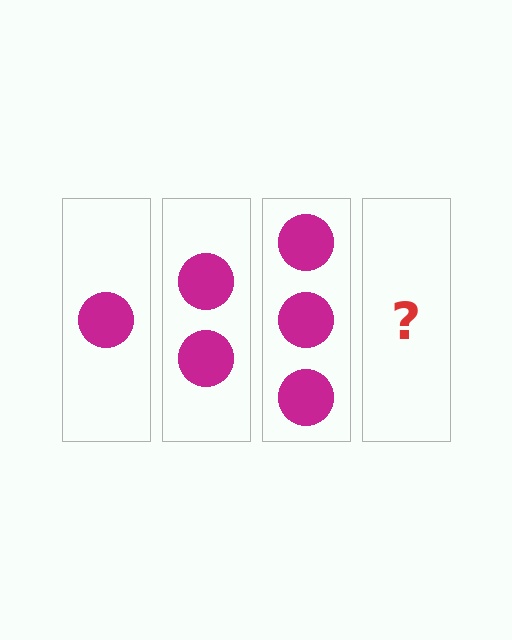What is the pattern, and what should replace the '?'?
The pattern is that each step adds one more circle. The '?' should be 4 circles.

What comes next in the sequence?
The next element should be 4 circles.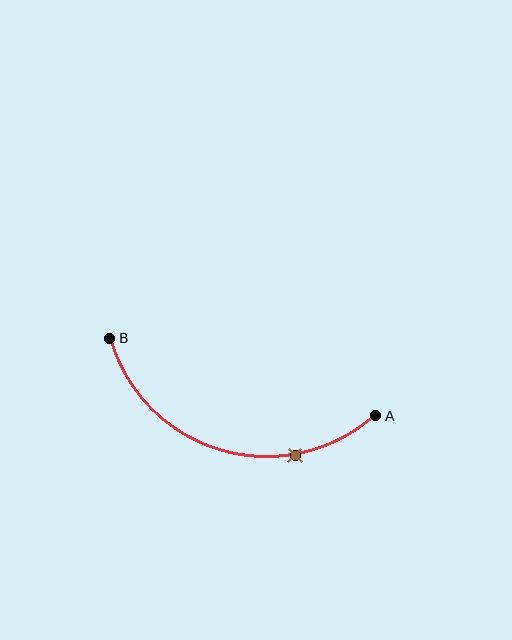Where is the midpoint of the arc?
The arc midpoint is the point on the curve farthest from the straight line joining A and B. It sits below that line.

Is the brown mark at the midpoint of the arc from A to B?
No. The brown mark lies on the arc but is closer to endpoint A. The arc midpoint would be at the point on the curve equidistant along the arc from both A and B.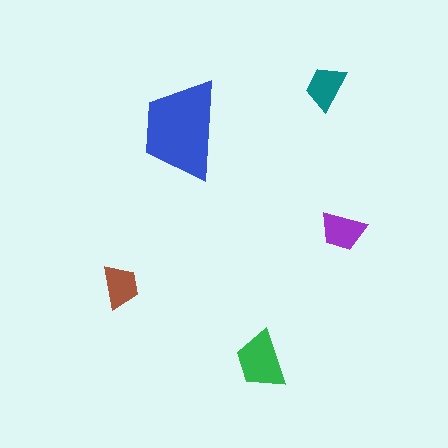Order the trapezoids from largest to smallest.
the blue one, the green one, the purple one, the teal one, the brown one.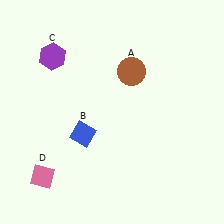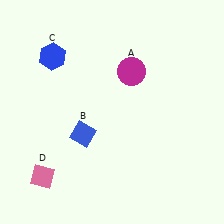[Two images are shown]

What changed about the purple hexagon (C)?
In Image 1, C is purple. In Image 2, it changed to blue.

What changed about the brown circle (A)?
In Image 1, A is brown. In Image 2, it changed to magenta.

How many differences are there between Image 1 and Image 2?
There are 2 differences between the two images.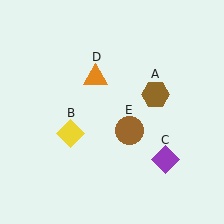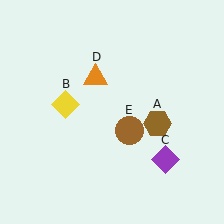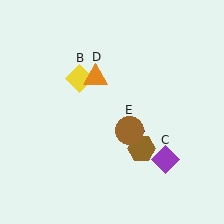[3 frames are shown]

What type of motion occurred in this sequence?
The brown hexagon (object A), yellow diamond (object B) rotated clockwise around the center of the scene.